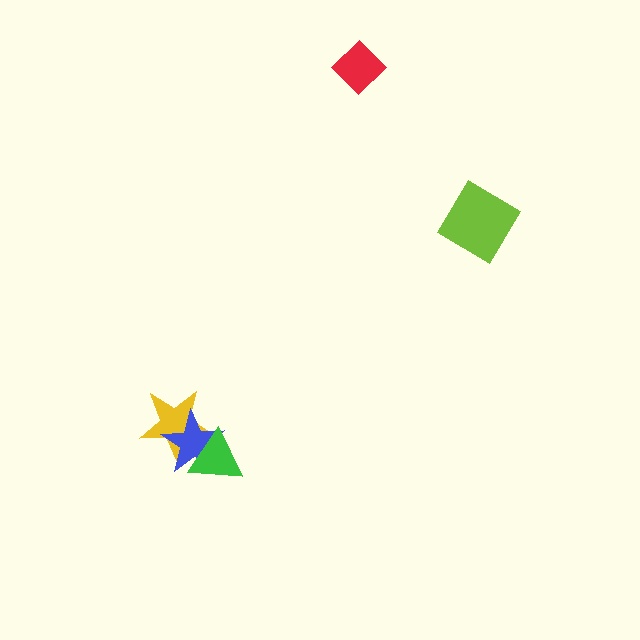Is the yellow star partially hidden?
Yes, it is partially covered by another shape.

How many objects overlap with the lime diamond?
0 objects overlap with the lime diamond.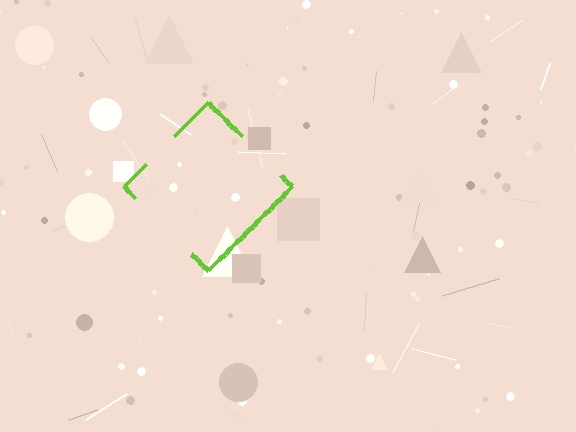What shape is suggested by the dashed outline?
The dashed outline suggests a diamond.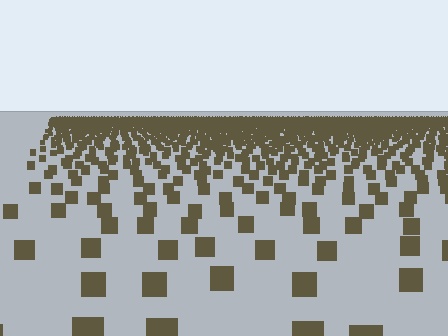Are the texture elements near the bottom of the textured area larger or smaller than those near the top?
Larger. Near the bottom, elements are closer to the viewer and appear at a bigger on-screen size.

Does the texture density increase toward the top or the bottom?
Density increases toward the top.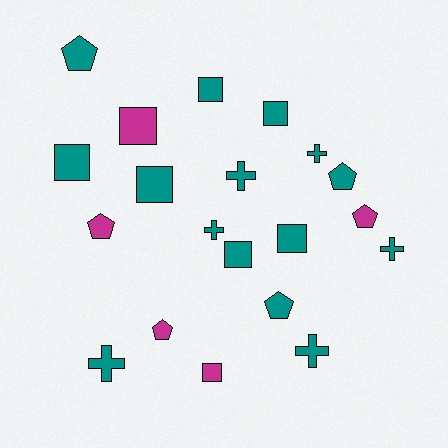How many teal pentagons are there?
There are 3 teal pentagons.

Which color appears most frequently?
Teal, with 15 objects.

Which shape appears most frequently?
Square, with 8 objects.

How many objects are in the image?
There are 20 objects.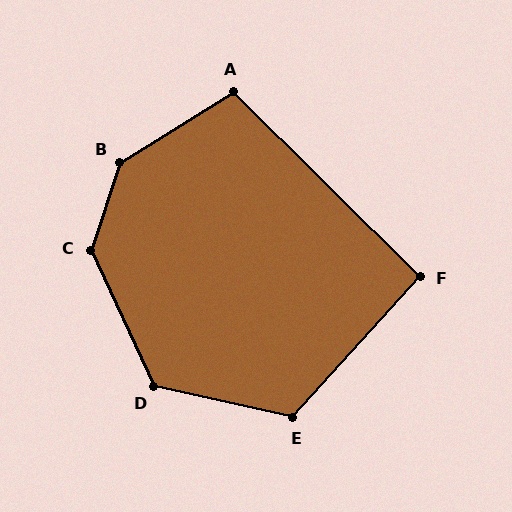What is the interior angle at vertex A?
Approximately 104 degrees (obtuse).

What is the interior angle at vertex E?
Approximately 119 degrees (obtuse).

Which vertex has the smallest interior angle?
F, at approximately 92 degrees.